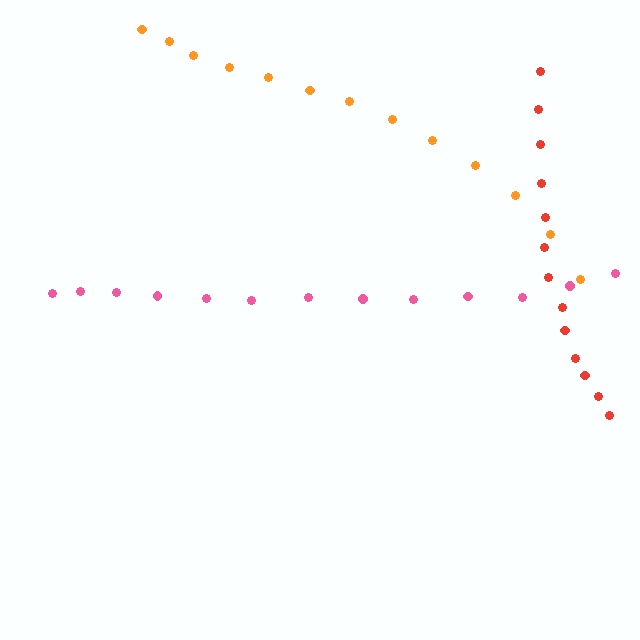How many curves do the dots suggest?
There are 3 distinct paths.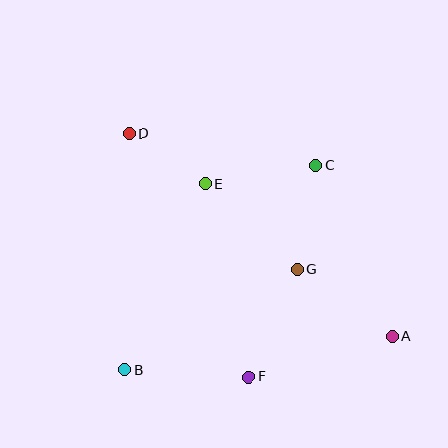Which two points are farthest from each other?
Points A and D are farthest from each other.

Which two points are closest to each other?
Points D and E are closest to each other.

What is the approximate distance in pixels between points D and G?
The distance between D and G is approximately 216 pixels.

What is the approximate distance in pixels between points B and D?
The distance between B and D is approximately 236 pixels.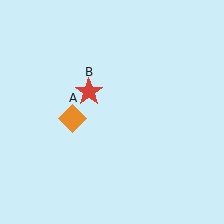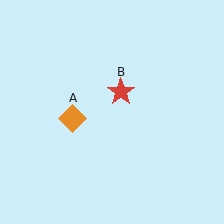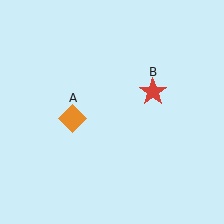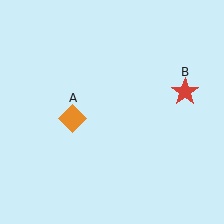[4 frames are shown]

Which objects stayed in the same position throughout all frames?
Orange diamond (object A) remained stationary.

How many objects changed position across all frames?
1 object changed position: red star (object B).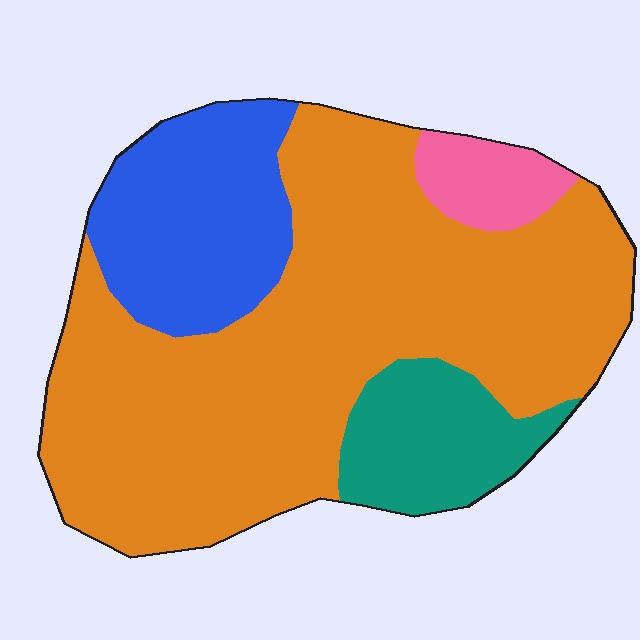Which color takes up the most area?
Orange, at roughly 65%.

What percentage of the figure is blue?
Blue takes up between a sixth and a third of the figure.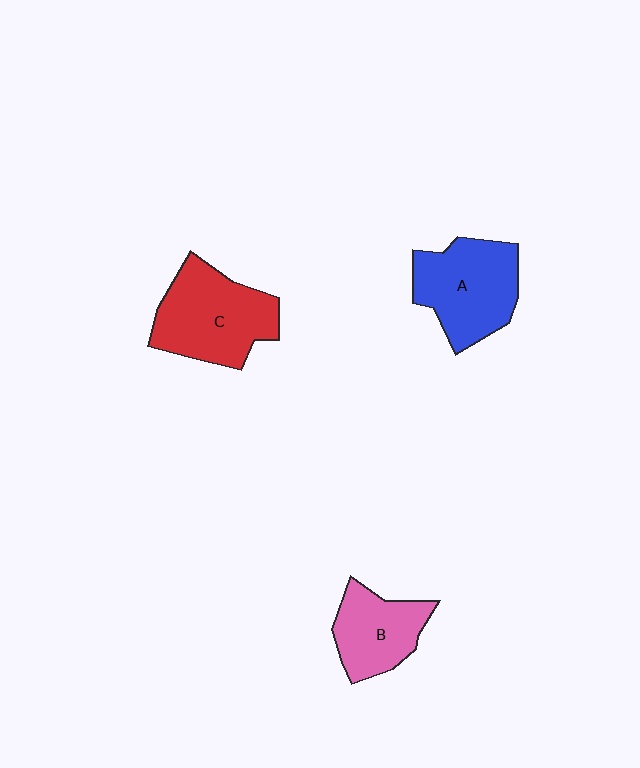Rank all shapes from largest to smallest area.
From largest to smallest: C (red), A (blue), B (pink).